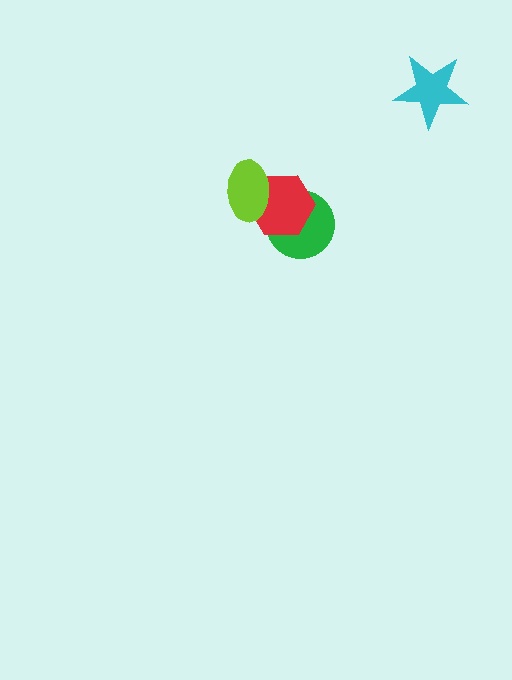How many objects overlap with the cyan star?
0 objects overlap with the cyan star.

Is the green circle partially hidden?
Yes, it is partially covered by another shape.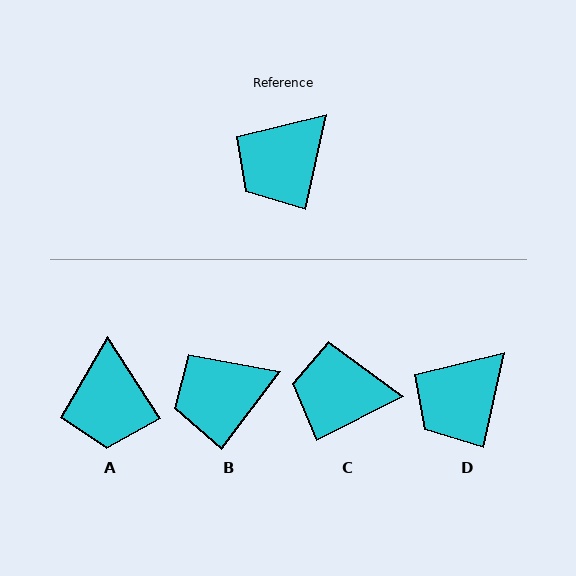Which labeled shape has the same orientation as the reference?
D.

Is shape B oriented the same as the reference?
No, it is off by about 24 degrees.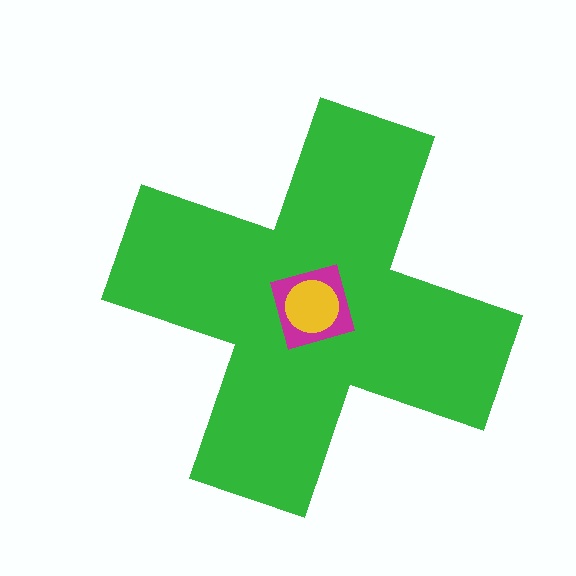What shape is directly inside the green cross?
The magenta square.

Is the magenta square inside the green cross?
Yes.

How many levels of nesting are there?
3.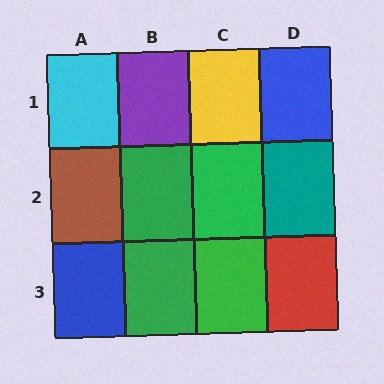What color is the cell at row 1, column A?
Cyan.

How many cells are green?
4 cells are green.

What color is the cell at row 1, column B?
Purple.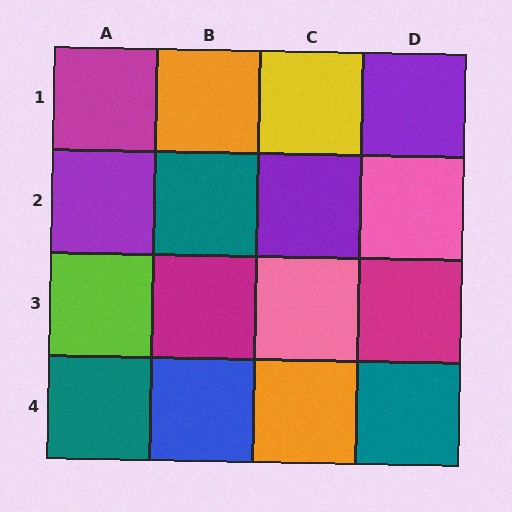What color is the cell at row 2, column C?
Purple.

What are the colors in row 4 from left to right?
Teal, blue, orange, teal.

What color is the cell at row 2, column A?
Purple.